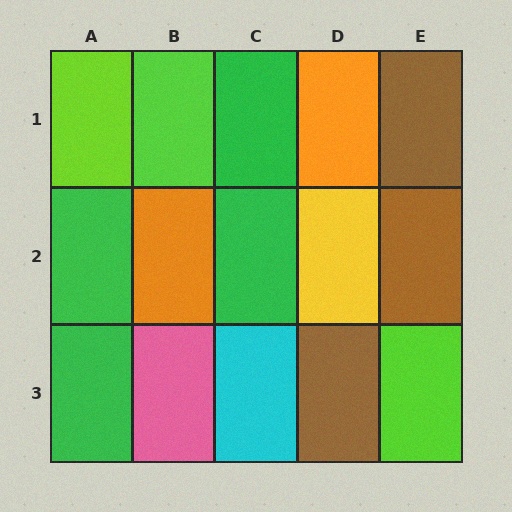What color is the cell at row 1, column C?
Green.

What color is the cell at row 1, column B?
Lime.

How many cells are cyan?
1 cell is cyan.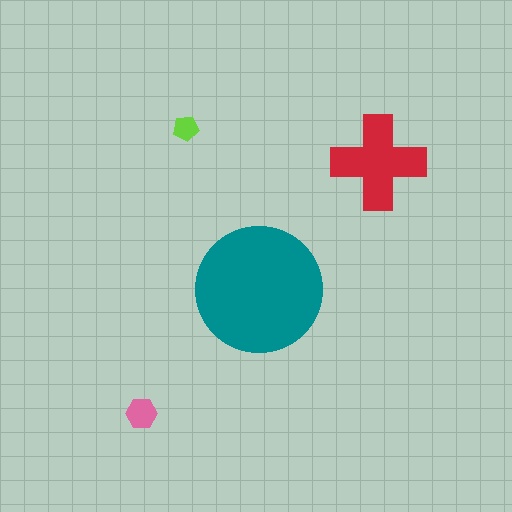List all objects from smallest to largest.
The lime pentagon, the pink hexagon, the red cross, the teal circle.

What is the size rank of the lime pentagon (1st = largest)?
4th.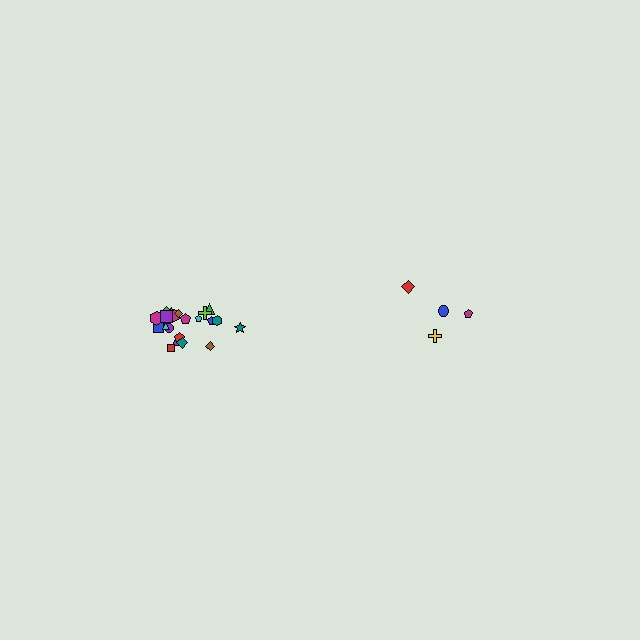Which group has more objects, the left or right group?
The left group.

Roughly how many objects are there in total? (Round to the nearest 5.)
Roughly 25 objects in total.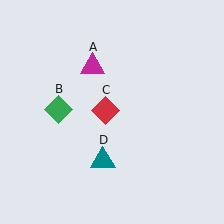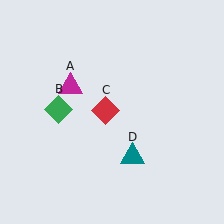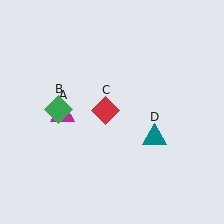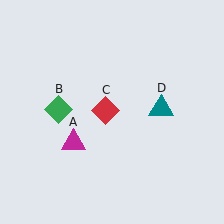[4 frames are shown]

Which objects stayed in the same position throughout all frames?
Green diamond (object B) and red diamond (object C) remained stationary.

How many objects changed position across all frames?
2 objects changed position: magenta triangle (object A), teal triangle (object D).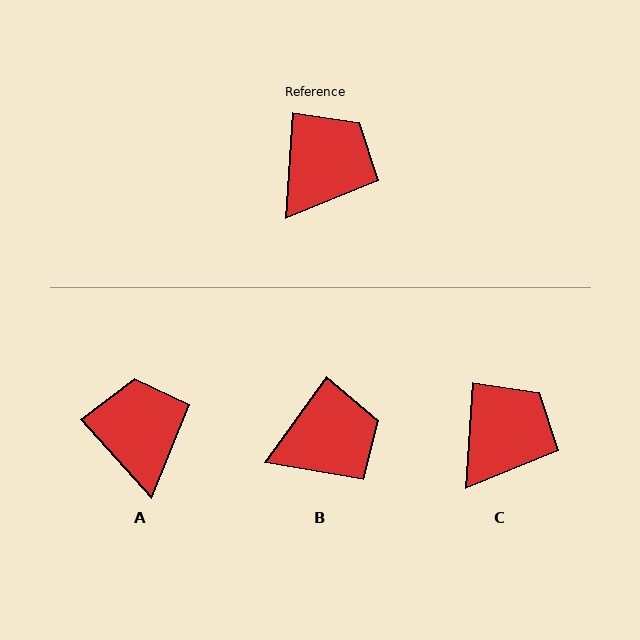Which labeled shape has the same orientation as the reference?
C.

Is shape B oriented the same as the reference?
No, it is off by about 32 degrees.